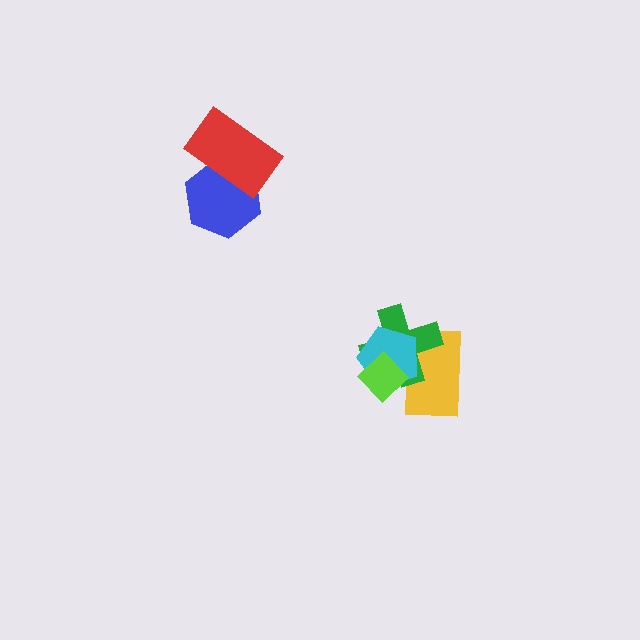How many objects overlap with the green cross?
3 objects overlap with the green cross.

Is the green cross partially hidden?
Yes, it is partially covered by another shape.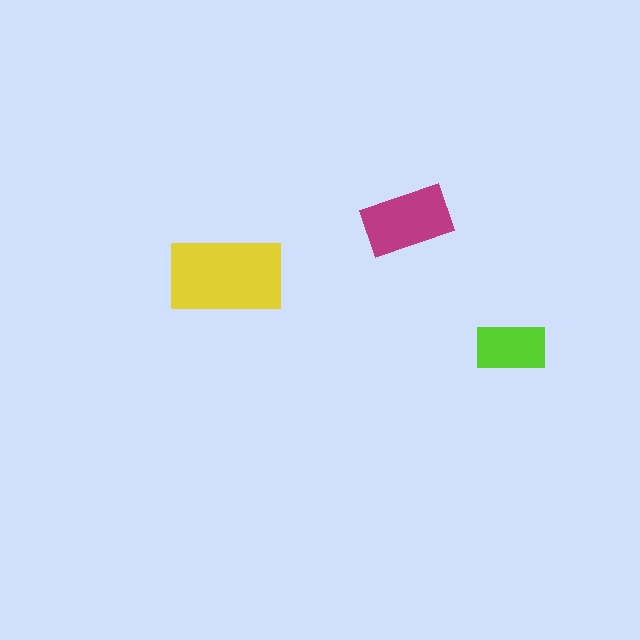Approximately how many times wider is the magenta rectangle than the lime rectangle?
About 1.5 times wider.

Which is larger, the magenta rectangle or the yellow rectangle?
The yellow one.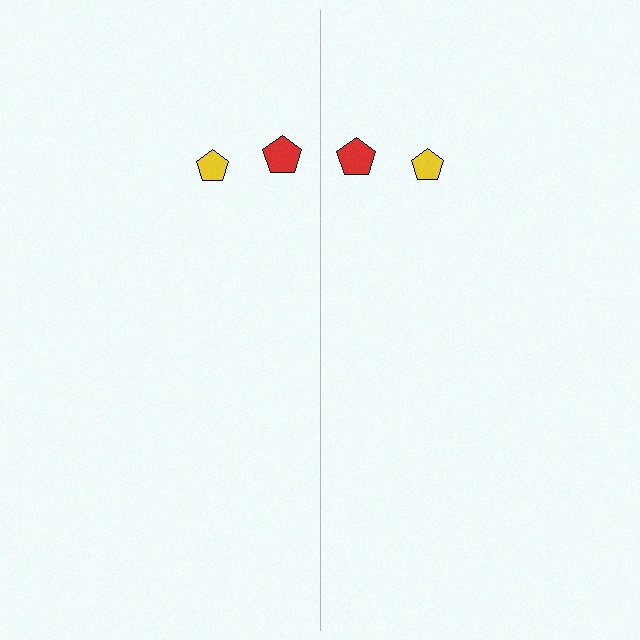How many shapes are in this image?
There are 4 shapes in this image.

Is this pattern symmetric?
Yes, this pattern has bilateral (reflection) symmetry.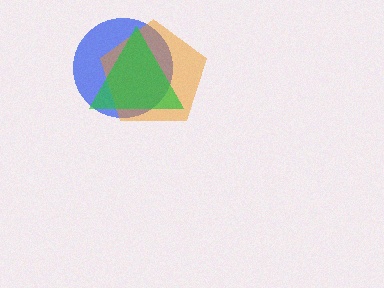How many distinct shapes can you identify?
There are 3 distinct shapes: a blue circle, an orange pentagon, a green triangle.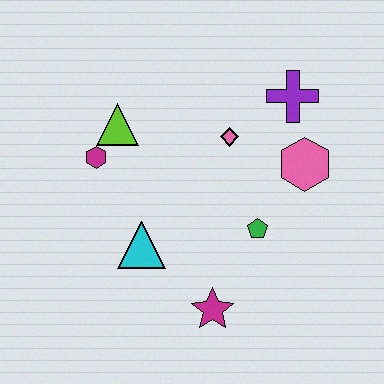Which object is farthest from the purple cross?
The magenta star is farthest from the purple cross.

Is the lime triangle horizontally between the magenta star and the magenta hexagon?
Yes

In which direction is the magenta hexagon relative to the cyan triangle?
The magenta hexagon is above the cyan triangle.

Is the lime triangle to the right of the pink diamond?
No